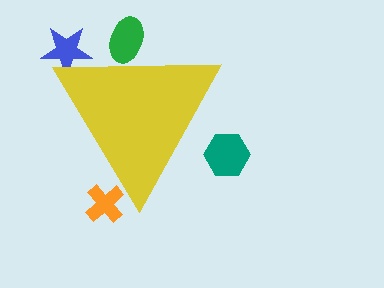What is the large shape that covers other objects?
A yellow triangle.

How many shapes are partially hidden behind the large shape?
4 shapes are partially hidden.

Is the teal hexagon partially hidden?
Yes, the teal hexagon is partially hidden behind the yellow triangle.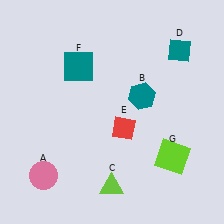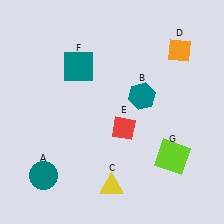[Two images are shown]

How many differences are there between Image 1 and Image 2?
There are 3 differences between the two images.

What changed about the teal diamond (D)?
In Image 1, D is teal. In Image 2, it changed to orange.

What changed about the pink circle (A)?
In Image 1, A is pink. In Image 2, it changed to teal.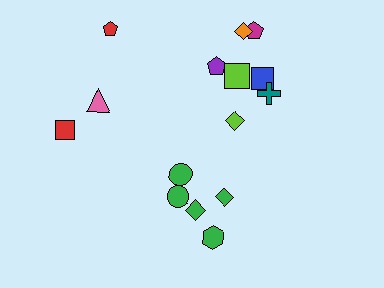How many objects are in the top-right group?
There are 7 objects.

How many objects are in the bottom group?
There are 6 objects.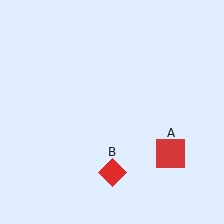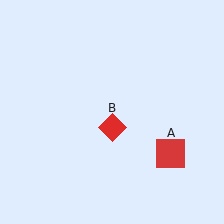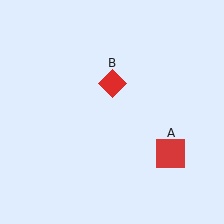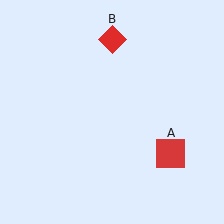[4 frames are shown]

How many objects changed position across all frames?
1 object changed position: red diamond (object B).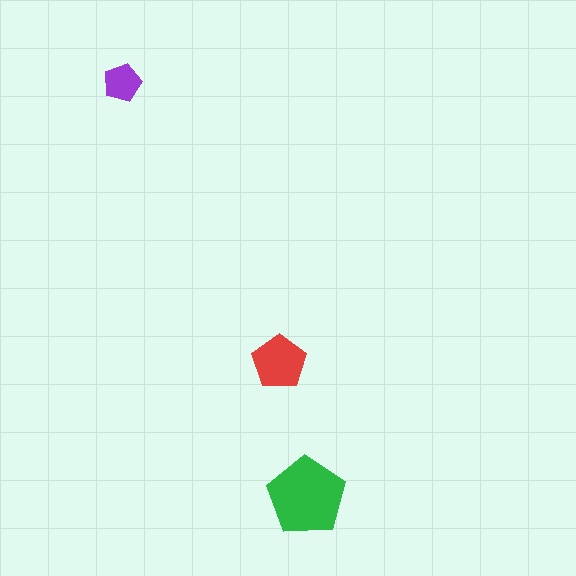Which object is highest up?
The purple pentagon is topmost.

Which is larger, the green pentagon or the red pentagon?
The green one.